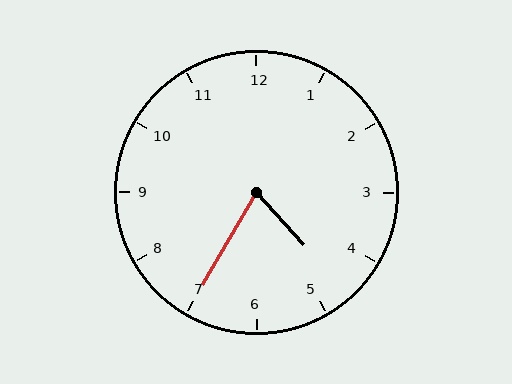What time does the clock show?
4:35.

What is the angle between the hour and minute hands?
Approximately 72 degrees.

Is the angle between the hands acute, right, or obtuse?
It is acute.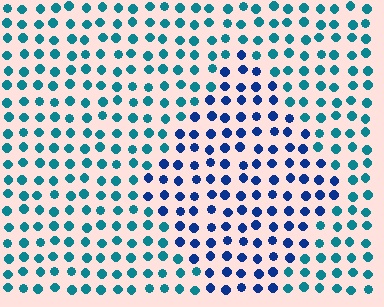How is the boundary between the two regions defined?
The boundary is defined purely by a slight shift in hue (about 37 degrees). Spacing, size, and orientation are identical on both sides.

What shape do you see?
I see a diamond.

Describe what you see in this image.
The image is filled with small teal elements in a uniform arrangement. A diamond-shaped region is visible where the elements are tinted to a slightly different hue, forming a subtle color boundary.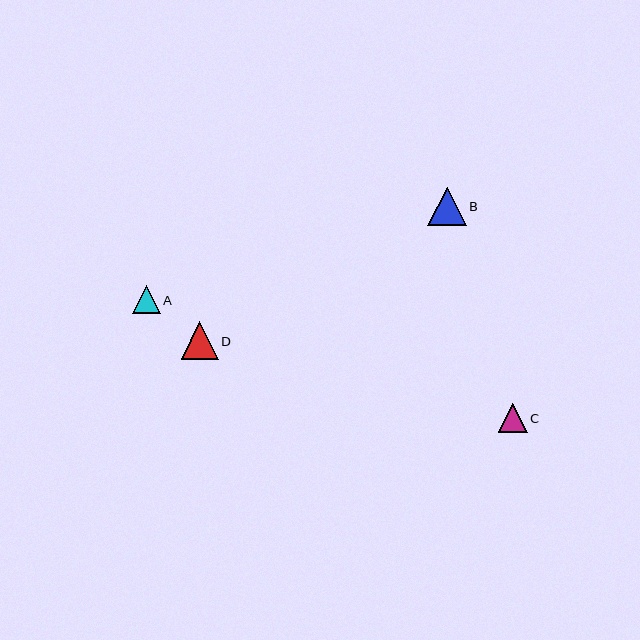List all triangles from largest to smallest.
From largest to smallest: B, D, C, A.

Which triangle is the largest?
Triangle B is the largest with a size of approximately 39 pixels.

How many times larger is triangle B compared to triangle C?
Triangle B is approximately 1.4 times the size of triangle C.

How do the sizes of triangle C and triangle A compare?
Triangle C and triangle A are approximately the same size.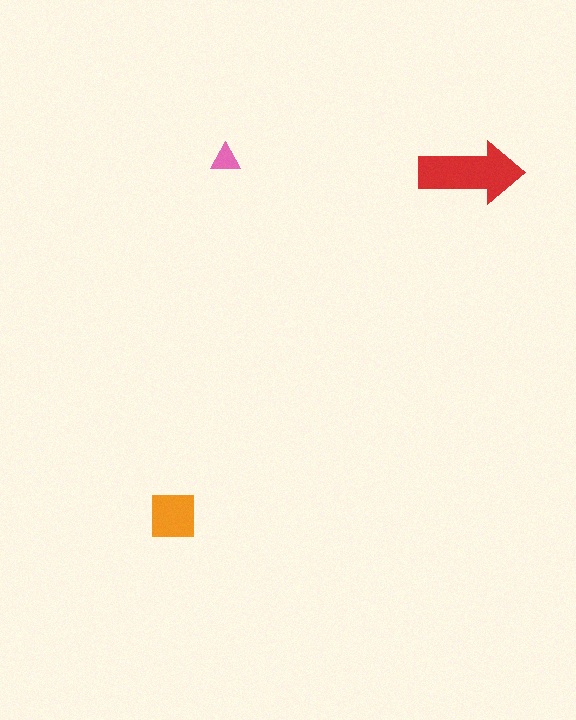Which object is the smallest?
The pink triangle.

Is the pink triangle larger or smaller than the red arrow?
Smaller.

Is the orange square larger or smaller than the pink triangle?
Larger.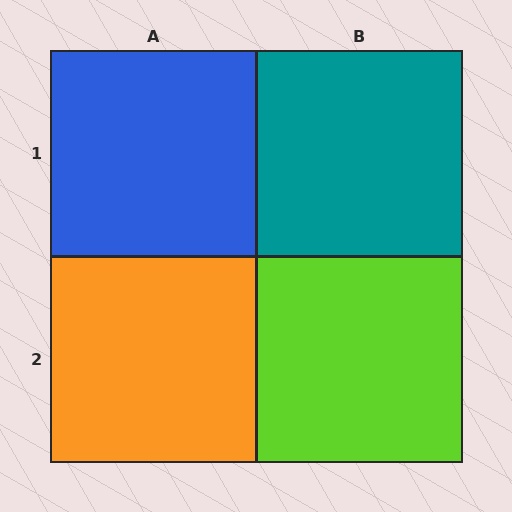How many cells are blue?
1 cell is blue.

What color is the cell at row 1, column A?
Blue.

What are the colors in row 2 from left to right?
Orange, lime.